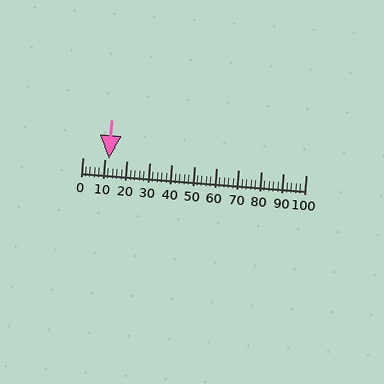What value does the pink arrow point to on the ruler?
The pink arrow points to approximately 12.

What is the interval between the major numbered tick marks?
The major tick marks are spaced 10 units apart.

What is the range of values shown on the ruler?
The ruler shows values from 0 to 100.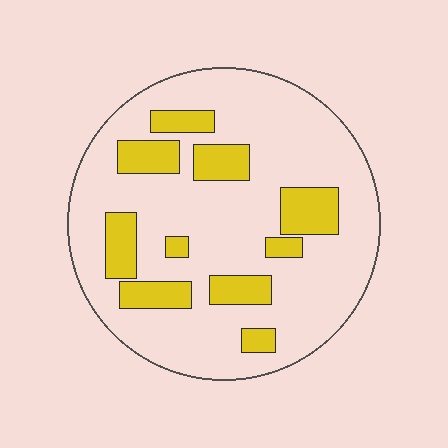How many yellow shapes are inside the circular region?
10.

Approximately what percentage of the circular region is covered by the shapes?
Approximately 20%.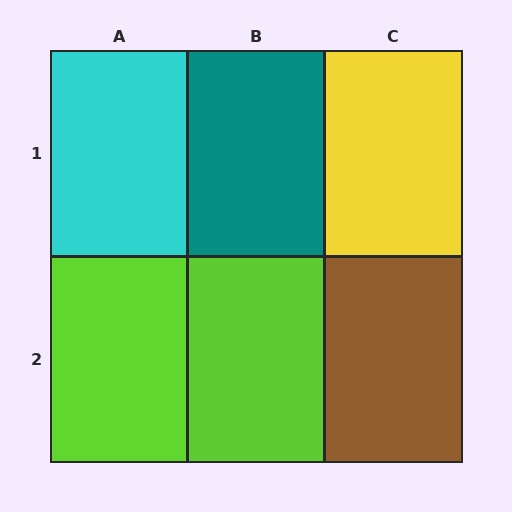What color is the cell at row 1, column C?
Yellow.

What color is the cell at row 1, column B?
Teal.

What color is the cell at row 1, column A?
Cyan.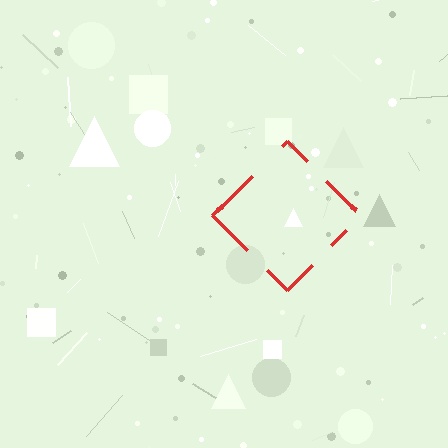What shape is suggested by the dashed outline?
The dashed outline suggests a diamond.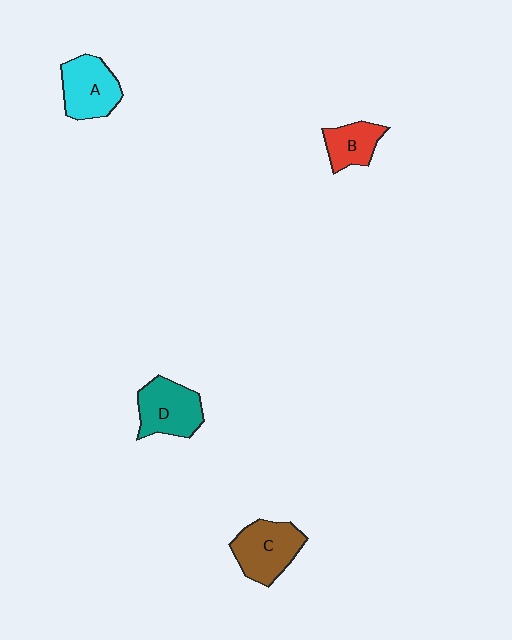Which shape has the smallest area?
Shape B (red).